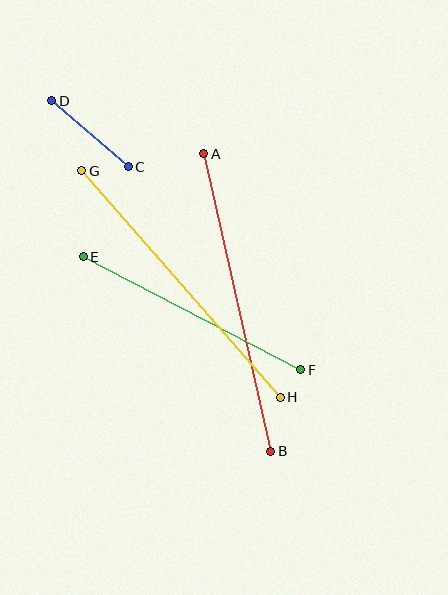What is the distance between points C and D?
The distance is approximately 101 pixels.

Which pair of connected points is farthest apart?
Points A and B are farthest apart.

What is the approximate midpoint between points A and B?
The midpoint is at approximately (237, 302) pixels.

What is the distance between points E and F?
The distance is approximately 245 pixels.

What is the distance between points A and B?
The distance is approximately 305 pixels.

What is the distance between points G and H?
The distance is approximately 301 pixels.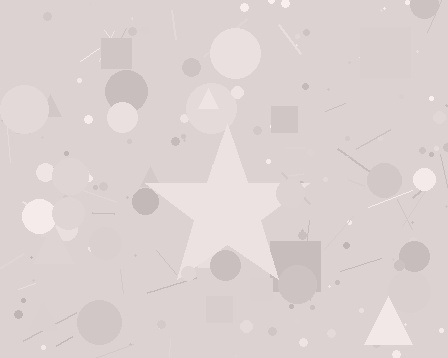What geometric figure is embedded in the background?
A star is embedded in the background.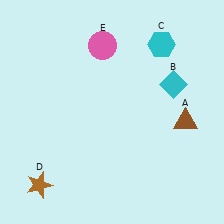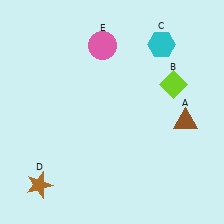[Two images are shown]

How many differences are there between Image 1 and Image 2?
There is 1 difference between the two images.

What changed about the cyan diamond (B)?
In Image 1, B is cyan. In Image 2, it changed to lime.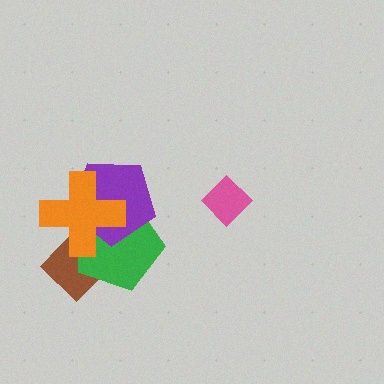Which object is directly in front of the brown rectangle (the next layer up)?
The green pentagon is directly in front of the brown rectangle.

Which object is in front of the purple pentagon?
The orange cross is in front of the purple pentagon.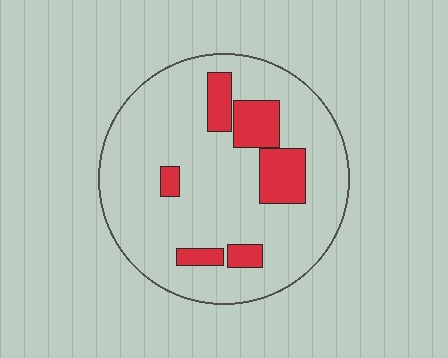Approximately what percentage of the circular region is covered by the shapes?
Approximately 20%.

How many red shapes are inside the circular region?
6.